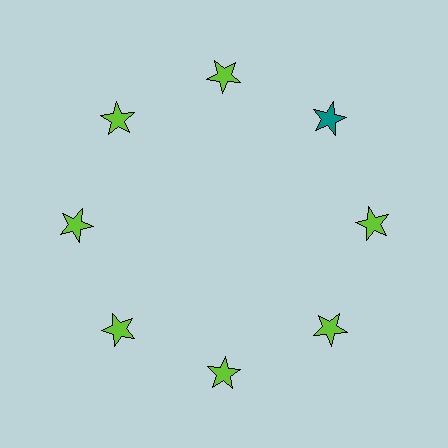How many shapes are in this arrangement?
There are 8 shapes arranged in a ring pattern.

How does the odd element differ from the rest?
It has a different color: teal instead of lime.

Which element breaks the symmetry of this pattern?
The teal star at roughly the 2 o'clock position breaks the symmetry. All other shapes are lime stars.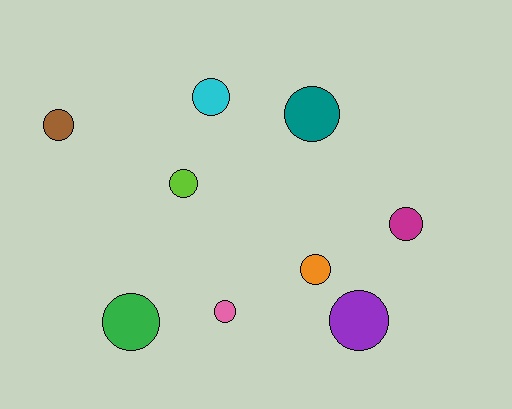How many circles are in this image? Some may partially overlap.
There are 9 circles.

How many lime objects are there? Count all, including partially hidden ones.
There is 1 lime object.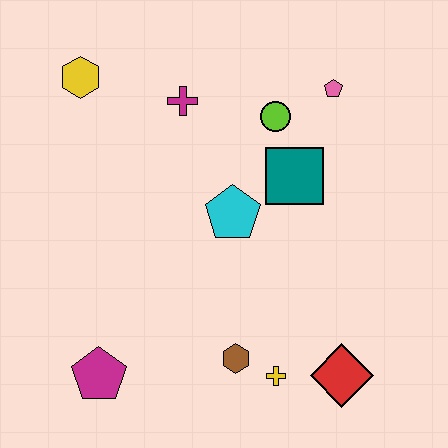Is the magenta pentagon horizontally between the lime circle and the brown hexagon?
No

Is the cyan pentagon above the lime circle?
No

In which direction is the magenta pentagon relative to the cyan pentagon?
The magenta pentagon is below the cyan pentagon.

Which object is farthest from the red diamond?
The yellow hexagon is farthest from the red diamond.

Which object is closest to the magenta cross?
The lime circle is closest to the magenta cross.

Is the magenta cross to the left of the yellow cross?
Yes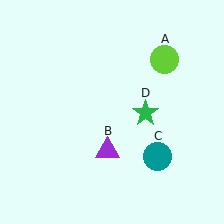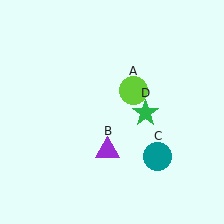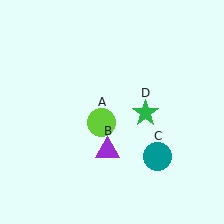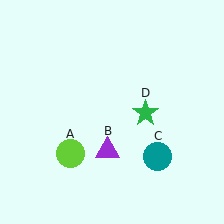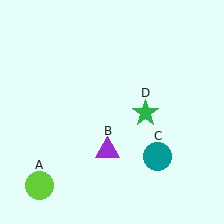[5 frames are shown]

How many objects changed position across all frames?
1 object changed position: lime circle (object A).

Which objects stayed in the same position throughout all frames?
Purple triangle (object B) and teal circle (object C) and green star (object D) remained stationary.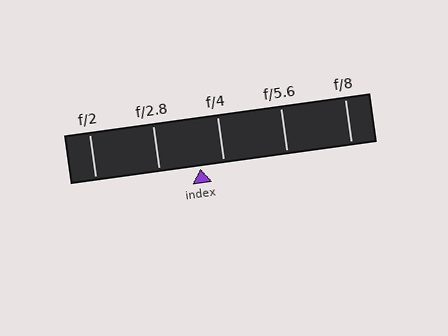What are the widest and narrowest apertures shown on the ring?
The widest aperture shown is f/2 and the narrowest is f/8.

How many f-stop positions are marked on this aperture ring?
There are 5 f-stop positions marked.